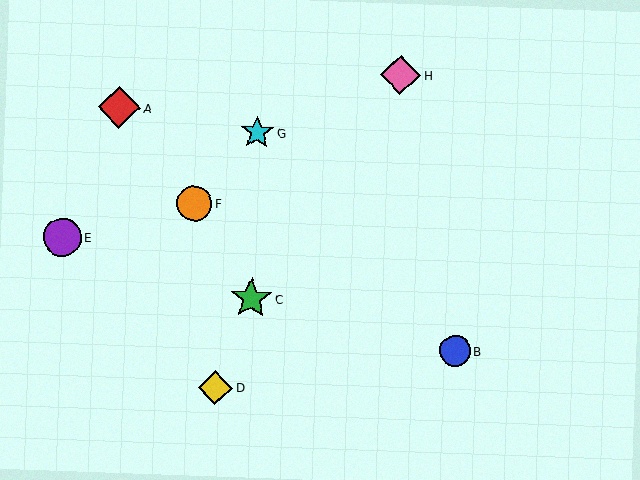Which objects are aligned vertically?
Objects C, G are aligned vertically.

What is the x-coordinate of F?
Object F is at x≈195.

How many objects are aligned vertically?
2 objects (C, G) are aligned vertically.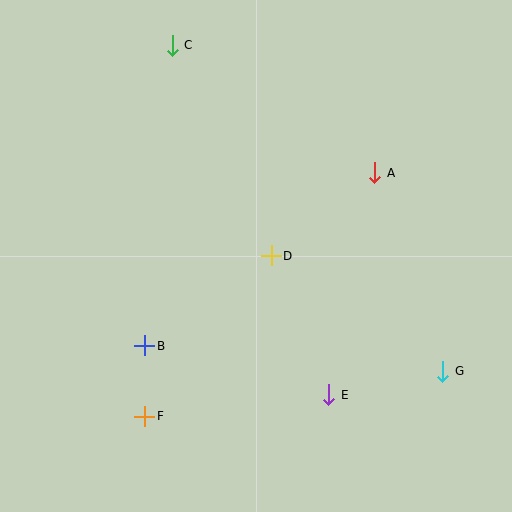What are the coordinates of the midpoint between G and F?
The midpoint between G and F is at (294, 394).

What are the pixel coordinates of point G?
Point G is at (443, 371).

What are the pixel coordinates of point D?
Point D is at (271, 256).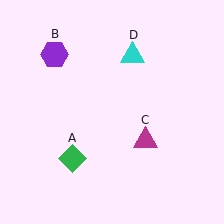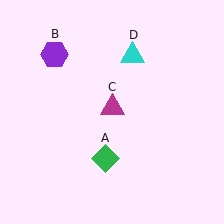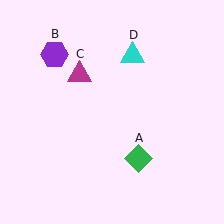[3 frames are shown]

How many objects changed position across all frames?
2 objects changed position: green diamond (object A), magenta triangle (object C).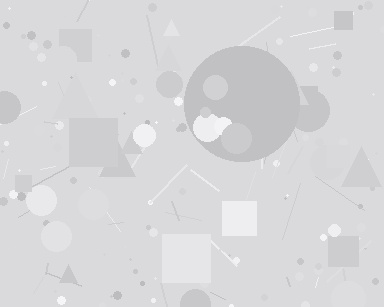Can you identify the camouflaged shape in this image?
The camouflaged shape is a circle.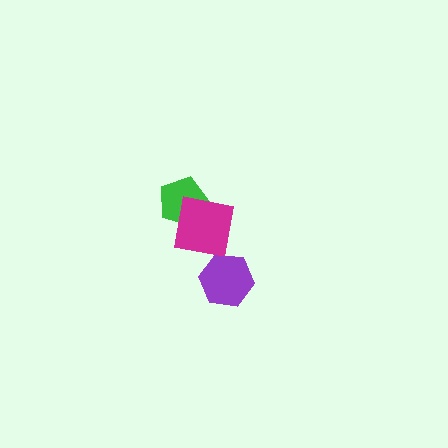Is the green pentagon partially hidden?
Yes, it is partially covered by another shape.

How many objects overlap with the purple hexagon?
0 objects overlap with the purple hexagon.